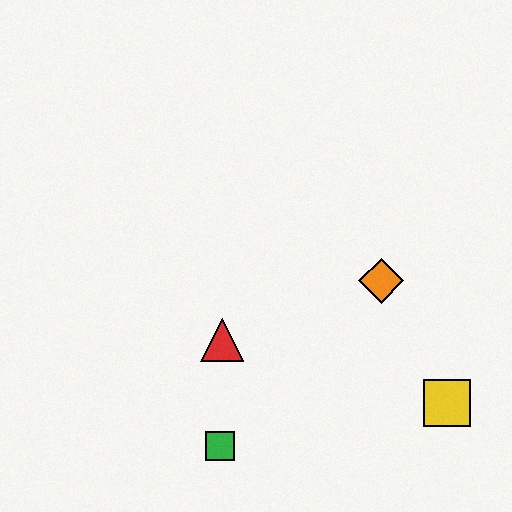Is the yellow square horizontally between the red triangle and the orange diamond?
No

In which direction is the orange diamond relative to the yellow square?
The orange diamond is above the yellow square.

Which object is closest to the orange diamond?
The yellow square is closest to the orange diamond.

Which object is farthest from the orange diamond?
The green square is farthest from the orange diamond.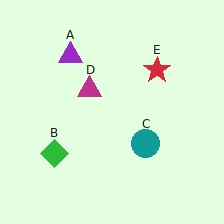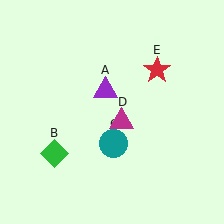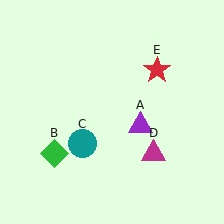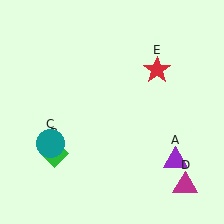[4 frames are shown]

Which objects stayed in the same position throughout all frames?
Green diamond (object B) and red star (object E) remained stationary.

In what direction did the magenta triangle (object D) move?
The magenta triangle (object D) moved down and to the right.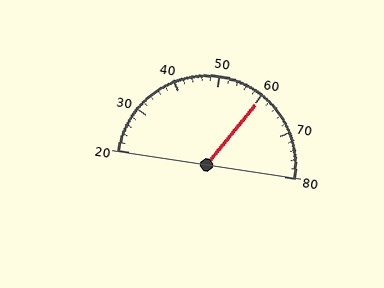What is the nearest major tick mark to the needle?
The nearest major tick mark is 60.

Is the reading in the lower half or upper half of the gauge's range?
The reading is in the upper half of the range (20 to 80).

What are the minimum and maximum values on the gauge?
The gauge ranges from 20 to 80.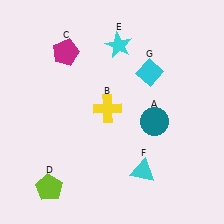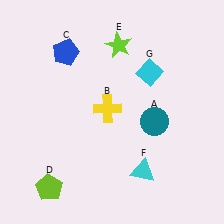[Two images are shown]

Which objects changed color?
C changed from magenta to blue. E changed from cyan to lime.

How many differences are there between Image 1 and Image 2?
There are 2 differences between the two images.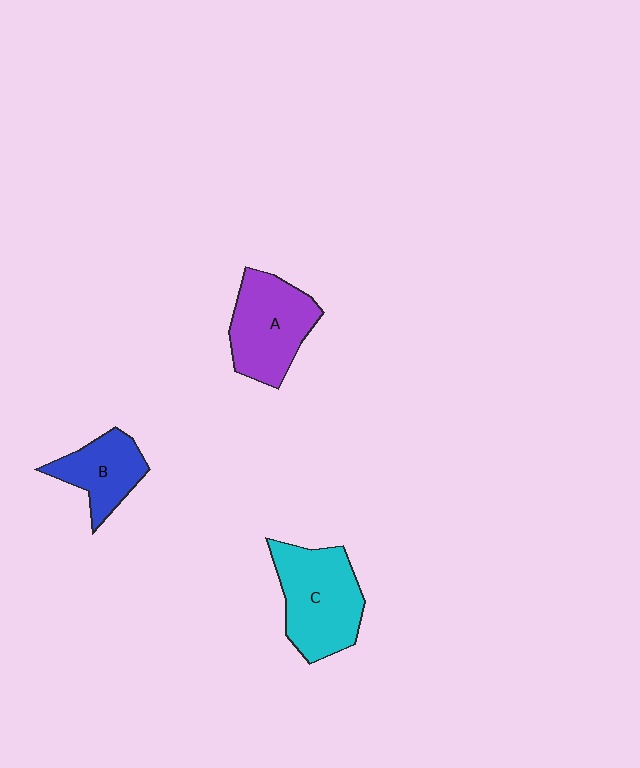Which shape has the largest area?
Shape C (cyan).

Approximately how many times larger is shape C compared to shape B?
Approximately 1.6 times.